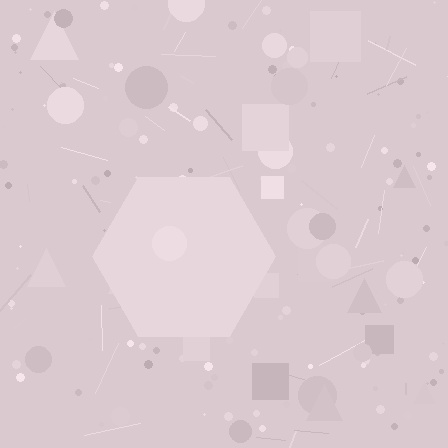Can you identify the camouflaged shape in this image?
The camouflaged shape is a hexagon.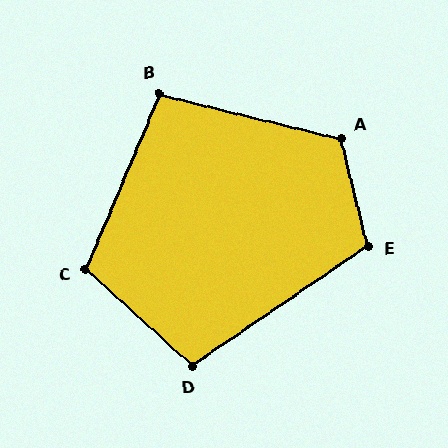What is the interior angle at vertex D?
Approximately 103 degrees (obtuse).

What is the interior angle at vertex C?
Approximately 110 degrees (obtuse).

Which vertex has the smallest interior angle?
B, at approximately 99 degrees.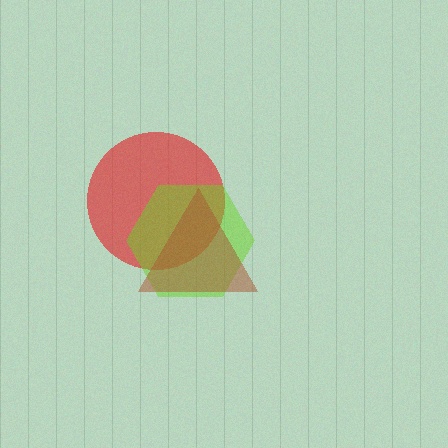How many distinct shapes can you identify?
There are 3 distinct shapes: a red circle, a lime hexagon, a brown triangle.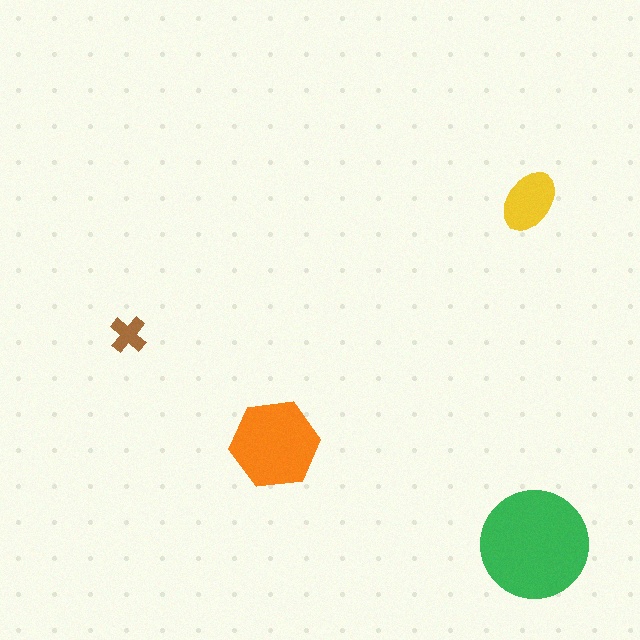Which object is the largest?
The green circle.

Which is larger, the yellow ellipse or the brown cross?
The yellow ellipse.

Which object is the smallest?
The brown cross.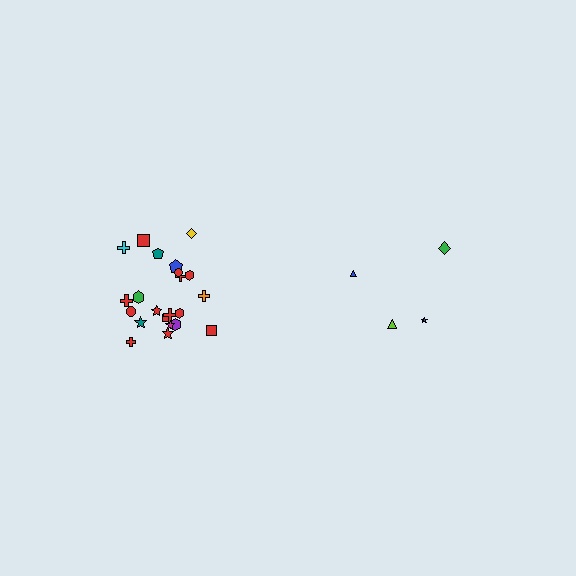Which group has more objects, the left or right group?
The left group.